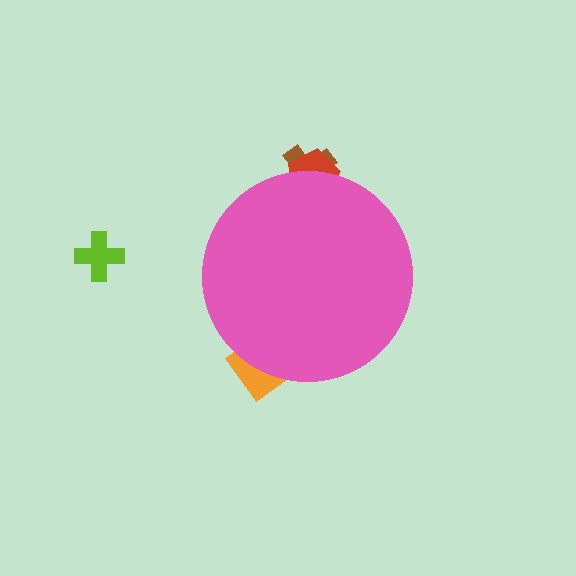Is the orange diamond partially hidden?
Yes, the orange diamond is partially hidden behind the pink circle.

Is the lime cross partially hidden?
No, the lime cross is fully visible.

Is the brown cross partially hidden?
Yes, the brown cross is partially hidden behind the pink circle.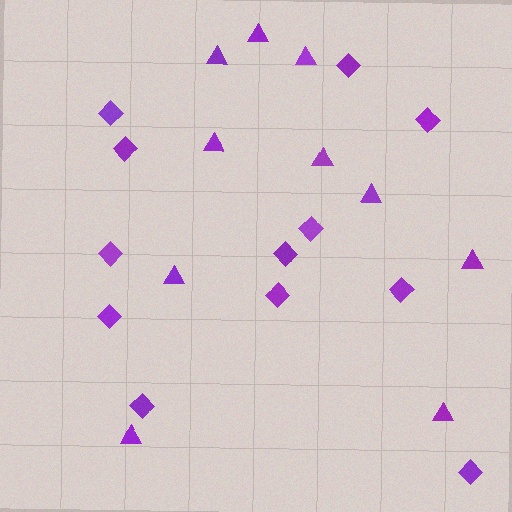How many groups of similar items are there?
There are 2 groups: one group of diamonds (12) and one group of triangles (10).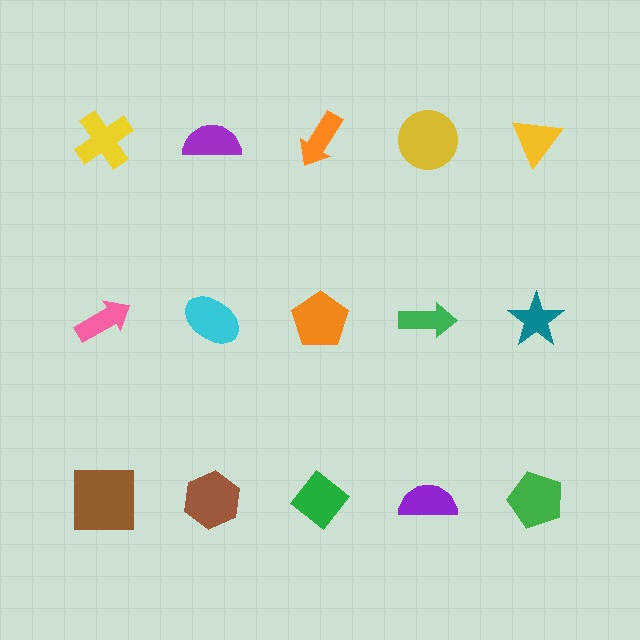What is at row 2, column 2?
A cyan ellipse.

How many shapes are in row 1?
5 shapes.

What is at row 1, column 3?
An orange arrow.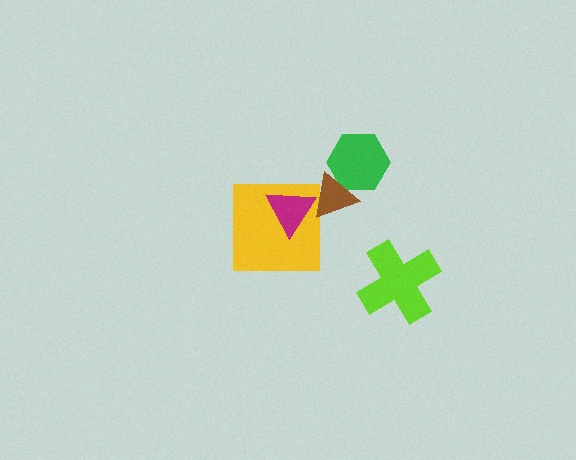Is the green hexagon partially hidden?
Yes, it is partially covered by another shape.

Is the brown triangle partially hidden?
Yes, it is partially covered by another shape.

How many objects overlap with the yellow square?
1 object overlaps with the yellow square.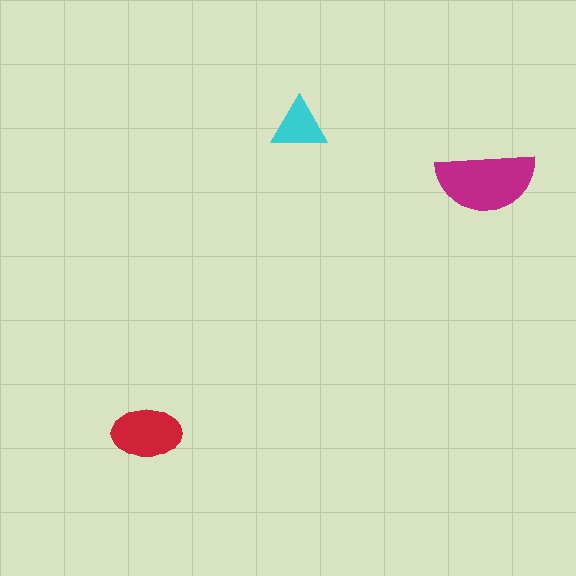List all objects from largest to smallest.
The magenta semicircle, the red ellipse, the cyan triangle.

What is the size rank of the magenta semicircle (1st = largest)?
1st.